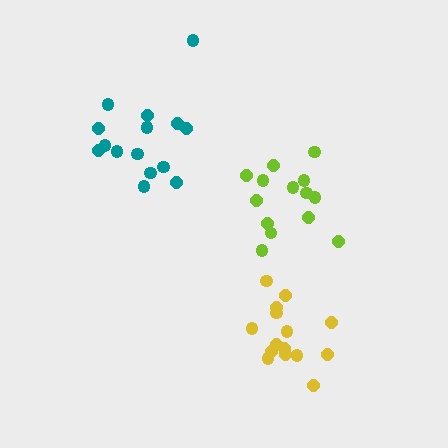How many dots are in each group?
Group 1: 15 dots, Group 2: 14 dots, Group 3: 15 dots (44 total).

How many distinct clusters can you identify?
There are 3 distinct clusters.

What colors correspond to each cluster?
The clusters are colored: teal, lime, yellow.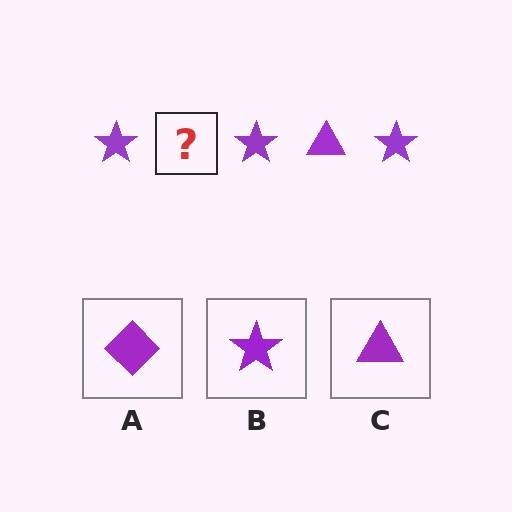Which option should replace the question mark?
Option C.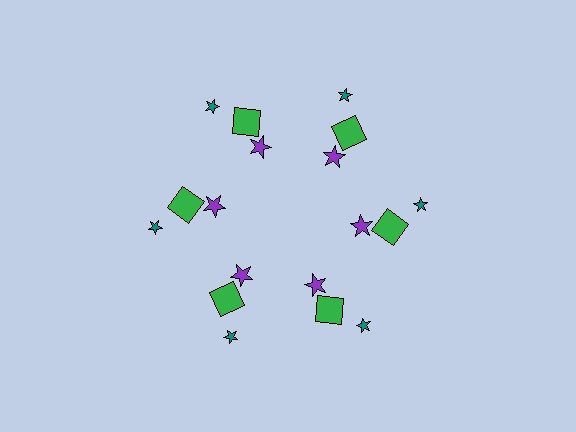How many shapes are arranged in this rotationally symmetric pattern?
There are 18 shapes, arranged in 6 groups of 3.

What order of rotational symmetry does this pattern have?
This pattern has 6-fold rotational symmetry.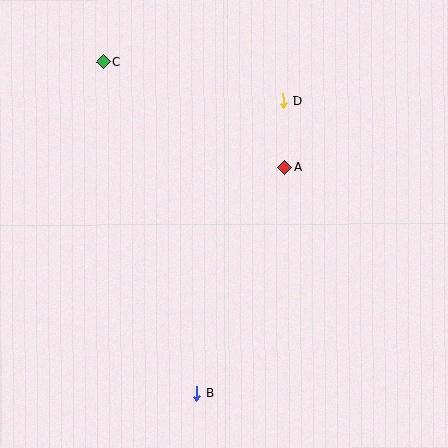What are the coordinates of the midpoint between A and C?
The midpoint between A and C is at (194, 115).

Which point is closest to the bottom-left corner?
Point B is closest to the bottom-left corner.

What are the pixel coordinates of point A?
Point A is at (285, 167).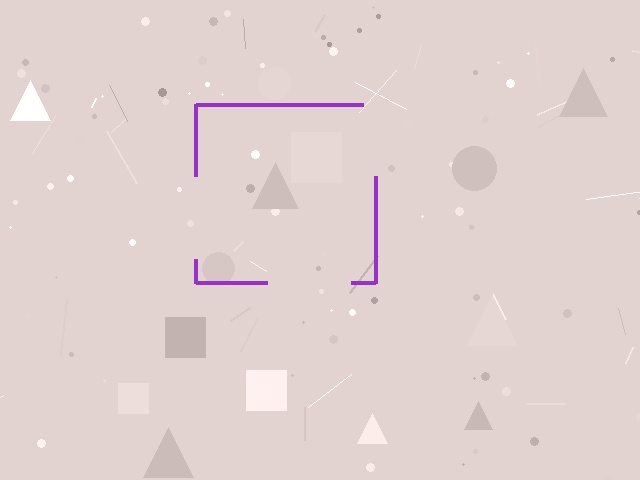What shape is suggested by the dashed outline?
The dashed outline suggests a square.